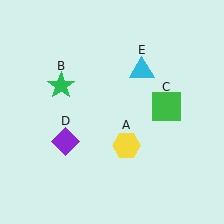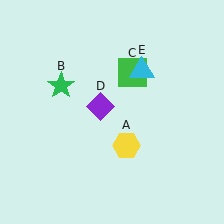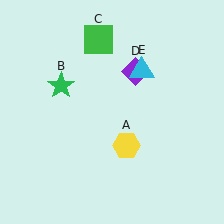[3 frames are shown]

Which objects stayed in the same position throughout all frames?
Yellow hexagon (object A) and green star (object B) and cyan triangle (object E) remained stationary.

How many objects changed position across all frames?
2 objects changed position: green square (object C), purple diamond (object D).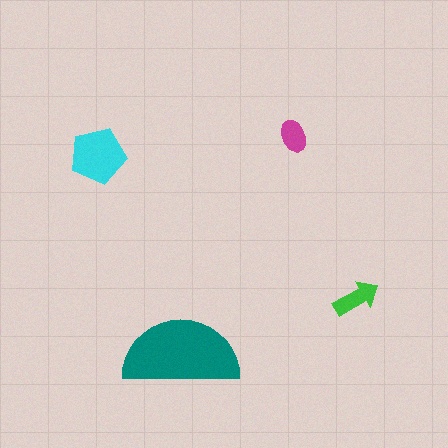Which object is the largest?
The teal semicircle.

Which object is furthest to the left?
The cyan pentagon is leftmost.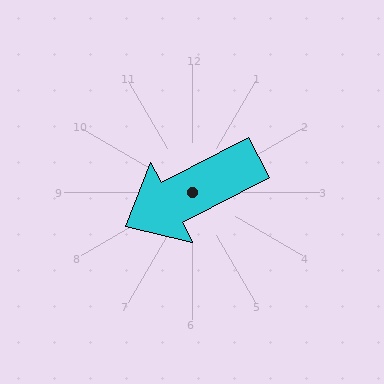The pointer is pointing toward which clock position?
Roughly 8 o'clock.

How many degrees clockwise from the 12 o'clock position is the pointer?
Approximately 242 degrees.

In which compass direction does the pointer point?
Southwest.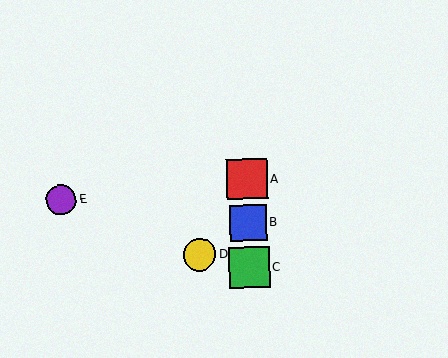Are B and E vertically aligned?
No, B is at x≈248 and E is at x≈61.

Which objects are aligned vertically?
Objects A, B, C are aligned vertically.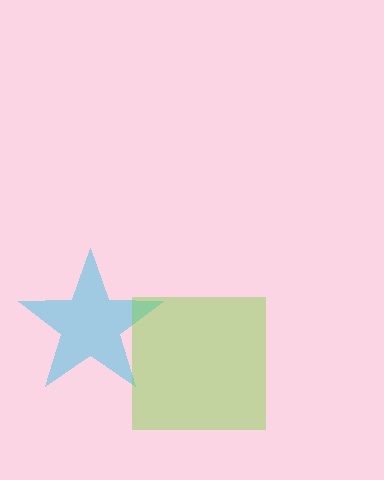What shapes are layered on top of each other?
The layered shapes are: a cyan star, a lime square.